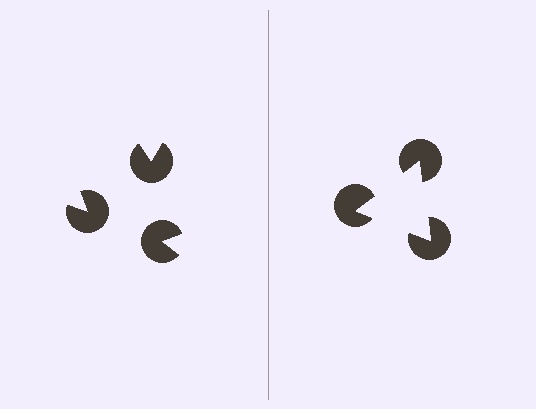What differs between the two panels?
The pac-man discs are positioned identically on both sides; only the wedge orientations differ. On the right they align to a triangle; on the left they are misaligned.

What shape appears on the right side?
An illusory triangle.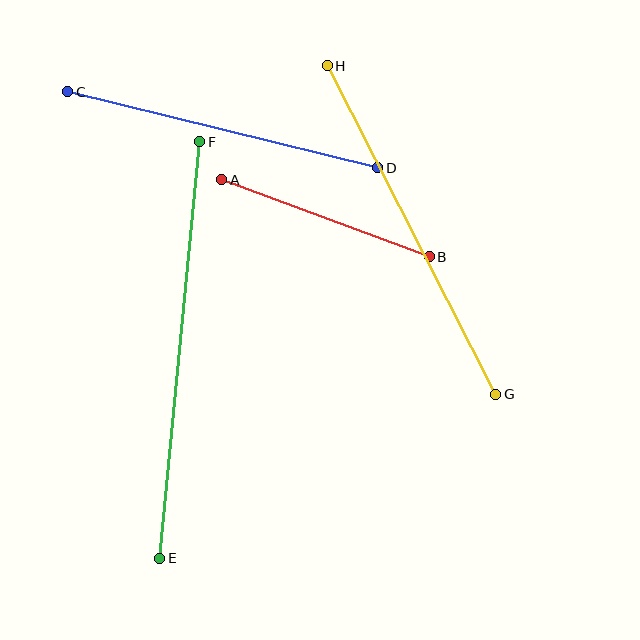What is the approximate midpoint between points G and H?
The midpoint is at approximately (412, 230) pixels.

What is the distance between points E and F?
The distance is approximately 419 pixels.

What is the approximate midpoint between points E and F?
The midpoint is at approximately (180, 350) pixels.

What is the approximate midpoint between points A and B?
The midpoint is at approximately (325, 218) pixels.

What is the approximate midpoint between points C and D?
The midpoint is at approximately (223, 130) pixels.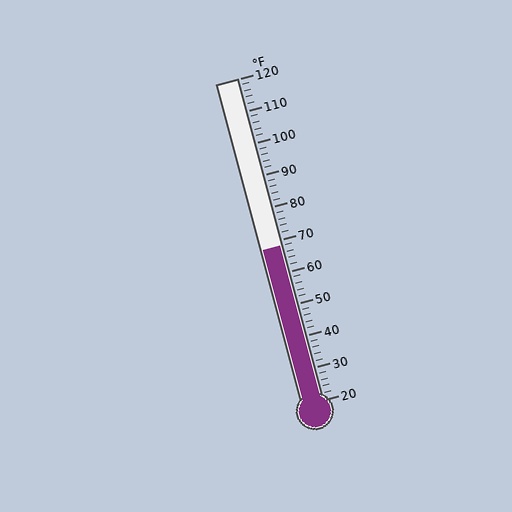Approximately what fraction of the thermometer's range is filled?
The thermometer is filled to approximately 50% of its range.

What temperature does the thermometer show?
The thermometer shows approximately 68°F.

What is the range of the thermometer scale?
The thermometer scale ranges from 20°F to 120°F.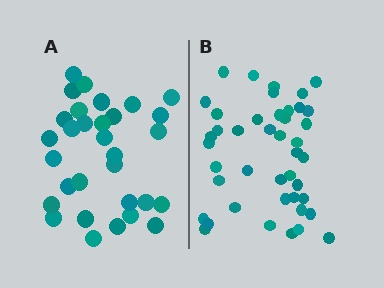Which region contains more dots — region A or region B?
Region B (the right region) has more dots.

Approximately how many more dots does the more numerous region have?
Region B has roughly 12 or so more dots than region A.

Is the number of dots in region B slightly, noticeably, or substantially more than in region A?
Region B has noticeably more, but not dramatically so. The ratio is roughly 1.4 to 1.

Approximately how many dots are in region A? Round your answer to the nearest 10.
About 30 dots. (The exact count is 31, which rounds to 30.)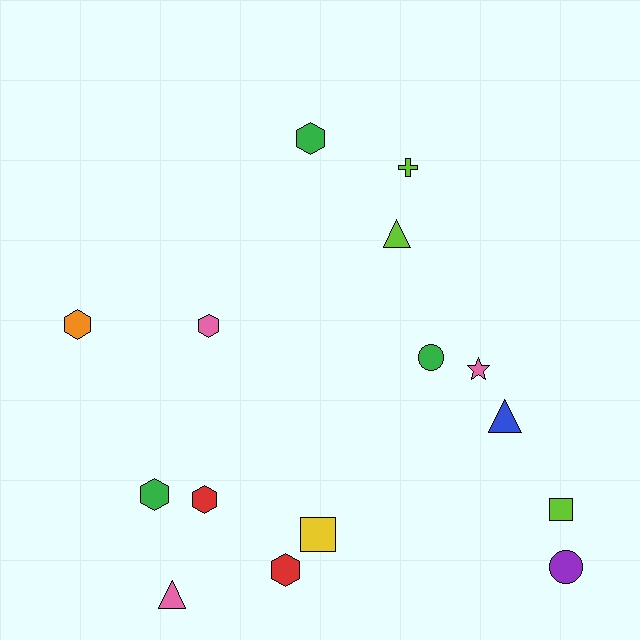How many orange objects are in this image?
There is 1 orange object.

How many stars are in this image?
There is 1 star.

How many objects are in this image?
There are 15 objects.